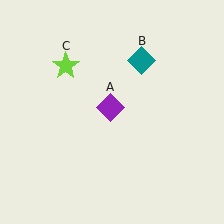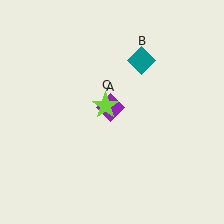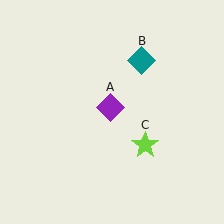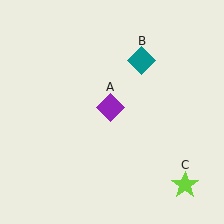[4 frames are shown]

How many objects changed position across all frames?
1 object changed position: lime star (object C).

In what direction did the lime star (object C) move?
The lime star (object C) moved down and to the right.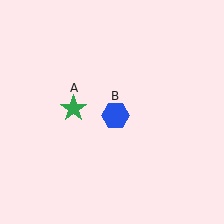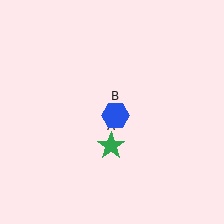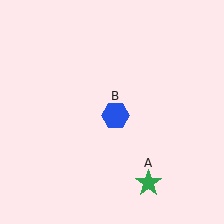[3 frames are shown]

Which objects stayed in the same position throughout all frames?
Blue hexagon (object B) remained stationary.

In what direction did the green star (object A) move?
The green star (object A) moved down and to the right.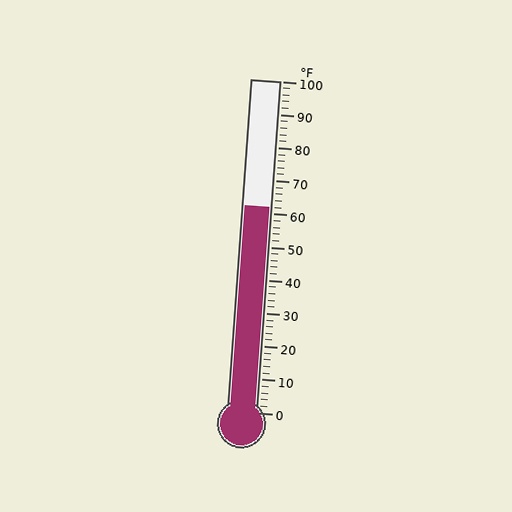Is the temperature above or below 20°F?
The temperature is above 20°F.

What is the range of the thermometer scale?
The thermometer scale ranges from 0°F to 100°F.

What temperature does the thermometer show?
The thermometer shows approximately 62°F.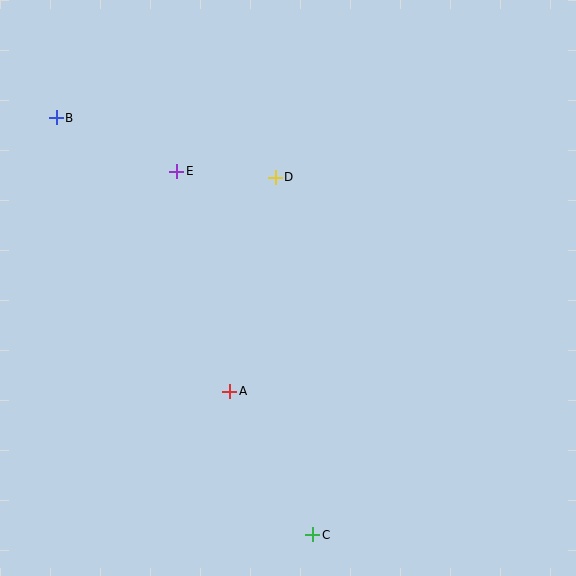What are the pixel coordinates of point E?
Point E is at (177, 171).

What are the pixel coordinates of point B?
Point B is at (56, 118).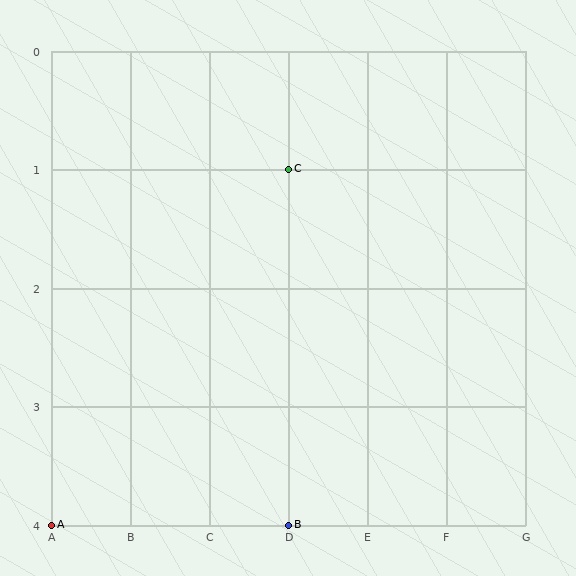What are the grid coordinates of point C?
Point C is at grid coordinates (D, 1).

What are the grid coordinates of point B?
Point B is at grid coordinates (D, 4).